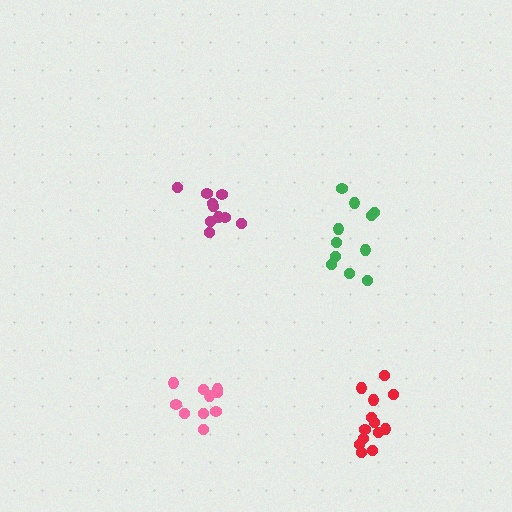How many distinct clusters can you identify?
There are 4 distinct clusters.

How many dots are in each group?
Group 1: 10 dots, Group 2: 11 dots, Group 3: 10 dots, Group 4: 13 dots (44 total).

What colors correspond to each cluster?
The clusters are colored: magenta, green, pink, red.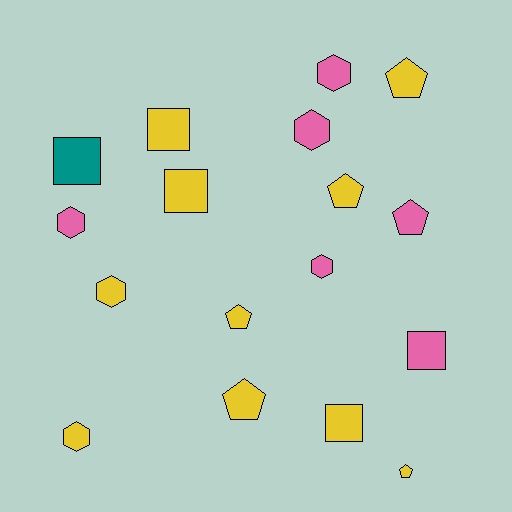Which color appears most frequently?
Yellow, with 10 objects.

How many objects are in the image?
There are 17 objects.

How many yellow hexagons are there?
There are 2 yellow hexagons.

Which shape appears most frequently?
Hexagon, with 6 objects.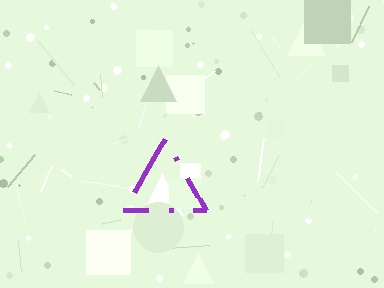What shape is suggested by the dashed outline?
The dashed outline suggests a triangle.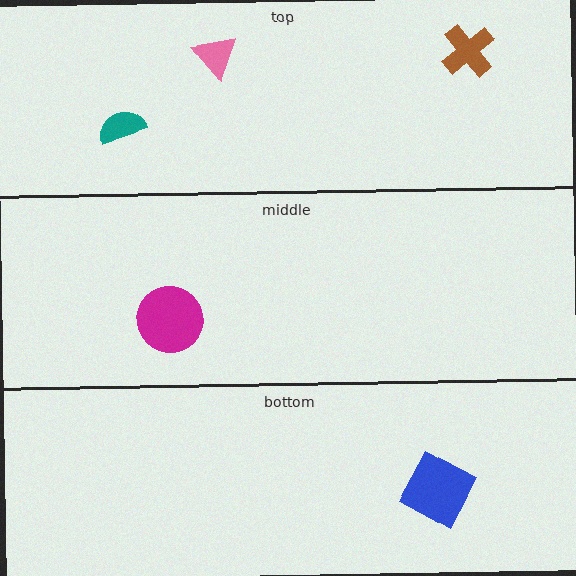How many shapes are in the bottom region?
1.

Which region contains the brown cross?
The top region.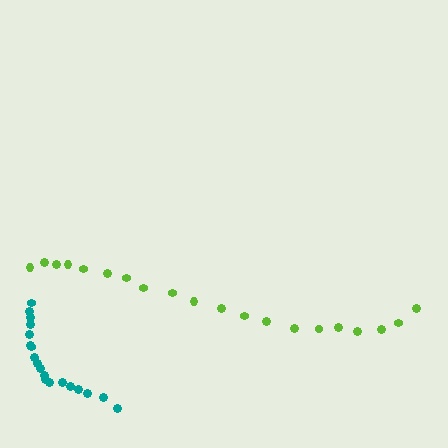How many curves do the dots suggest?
There are 2 distinct paths.